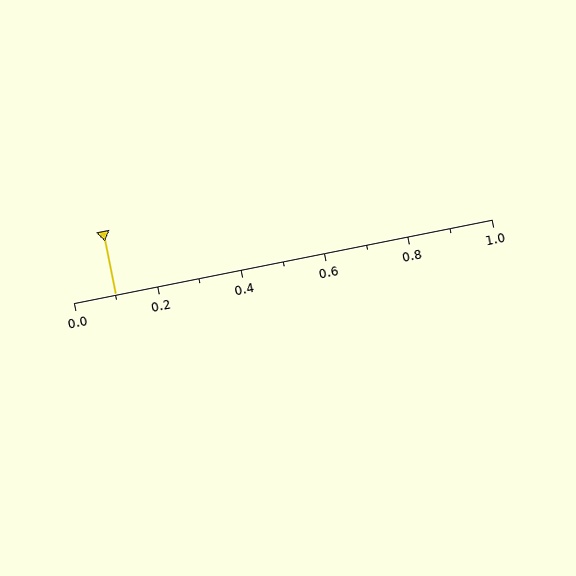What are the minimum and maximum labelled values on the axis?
The axis runs from 0.0 to 1.0.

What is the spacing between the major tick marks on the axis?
The major ticks are spaced 0.2 apart.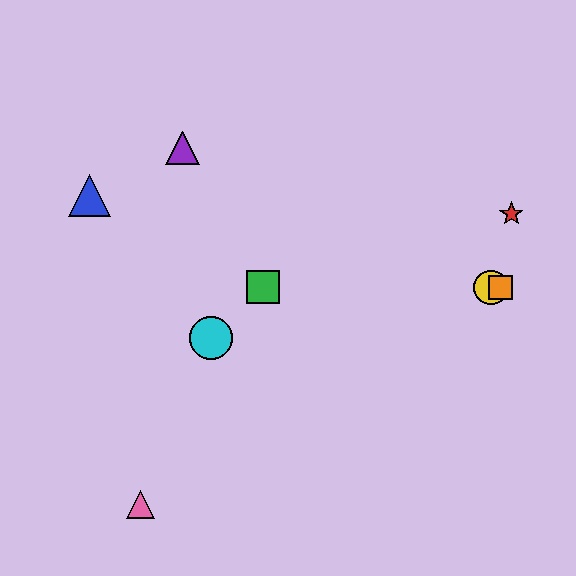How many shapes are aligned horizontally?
3 shapes (the green square, the yellow circle, the orange square) are aligned horizontally.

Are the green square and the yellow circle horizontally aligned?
Yes, both are at y≈287.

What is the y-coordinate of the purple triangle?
The purple triangle is at y≈148.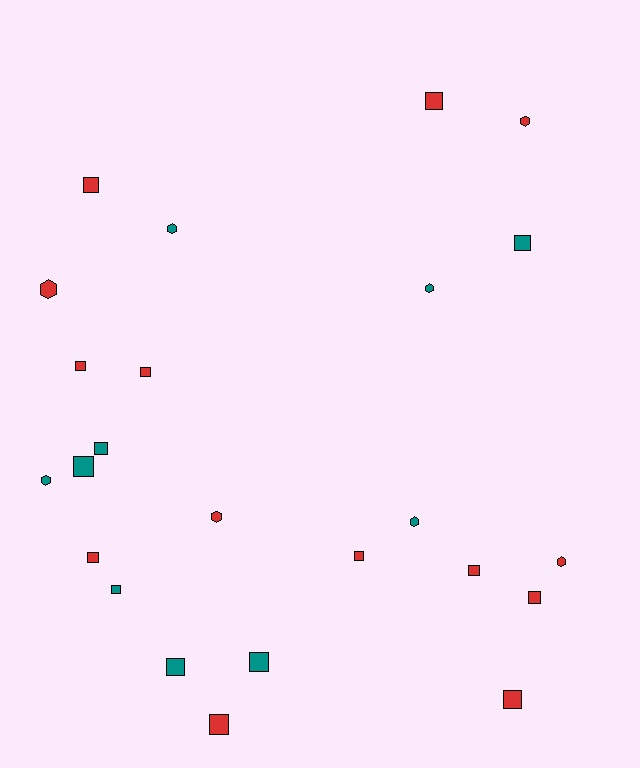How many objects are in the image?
There are 24 objects.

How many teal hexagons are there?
There are 4 teal hexagons.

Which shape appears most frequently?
Square, with 16 objects.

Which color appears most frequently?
Red, with 14 objects.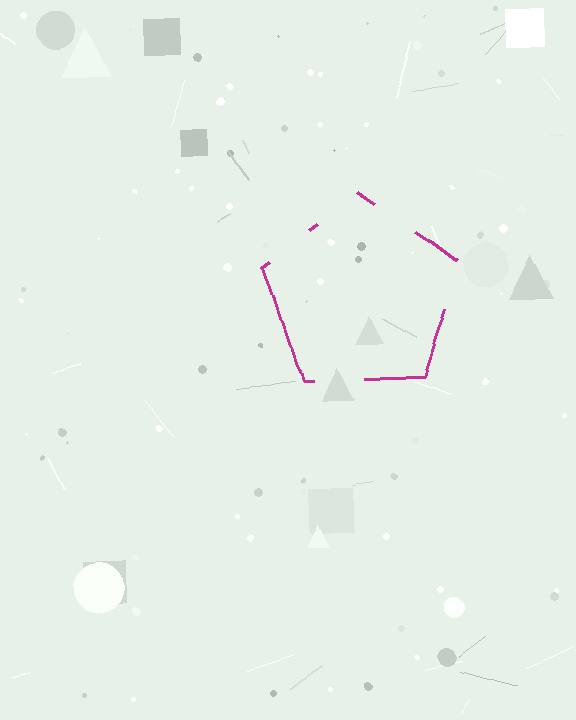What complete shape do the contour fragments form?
The contour fragments form a pentagon.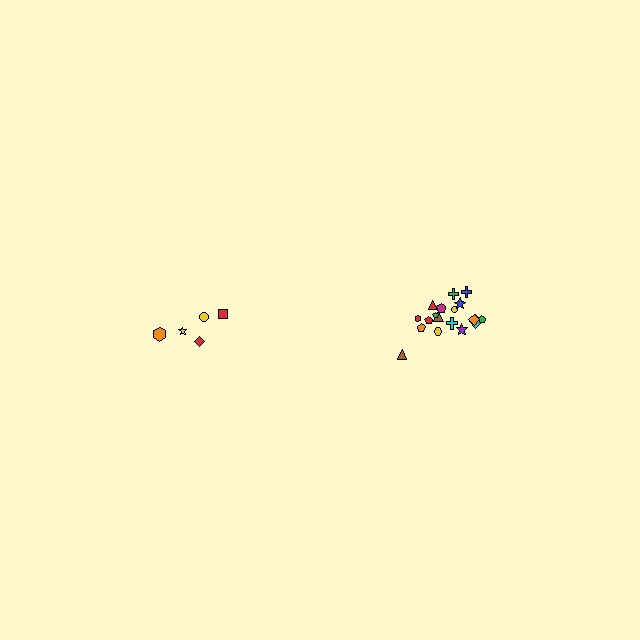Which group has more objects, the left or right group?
The right group.